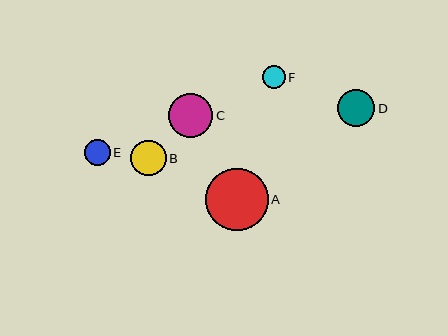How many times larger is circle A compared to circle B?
Circle A is approximately 1.8 times the size of circle B.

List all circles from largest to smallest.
From largest to smallest: A, C, D, B, E, F.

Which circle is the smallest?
Circle F is the smallest with a size of approximately 23 pixels.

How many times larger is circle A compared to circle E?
Circle A is approximately 2.4 times the size of circle E.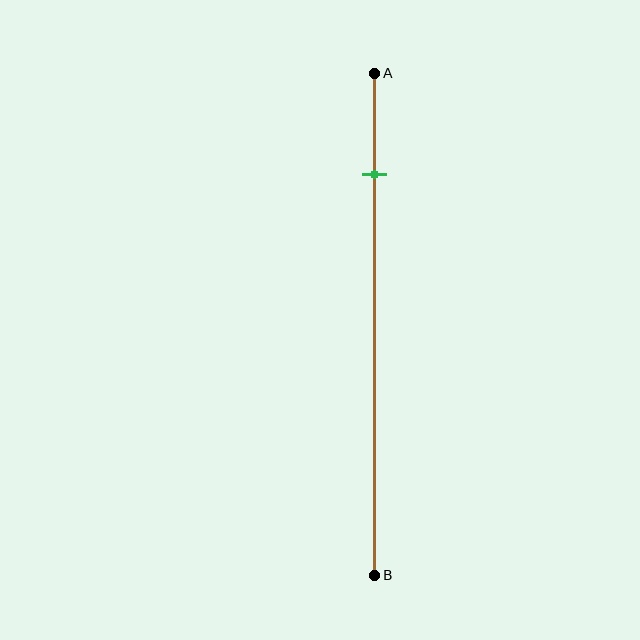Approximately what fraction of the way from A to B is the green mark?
The green mark is approximately 20% of the way from A to B.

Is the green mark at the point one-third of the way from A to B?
No, the mark is at about 20% from A, not at the 33% one-third point.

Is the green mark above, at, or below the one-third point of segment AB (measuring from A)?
The green mark is above the one-third point of segment AB.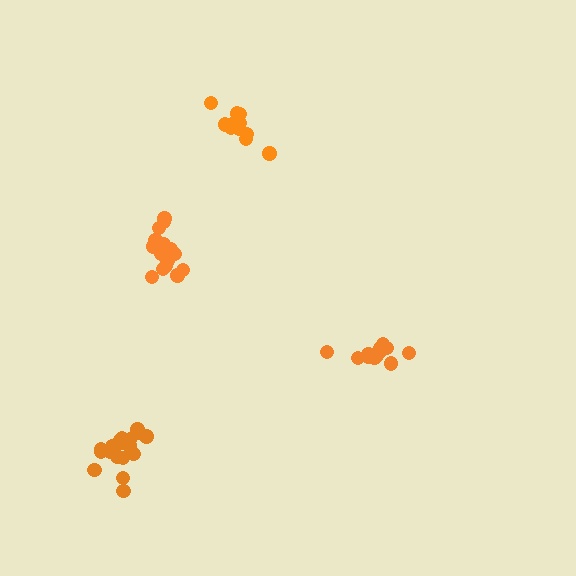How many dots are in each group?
Group 1: 12 dots, Group 2: 16 dots, Group 3: 14 dots, Group 4: 18 dots (60 total).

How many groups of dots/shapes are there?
There are 4 groups.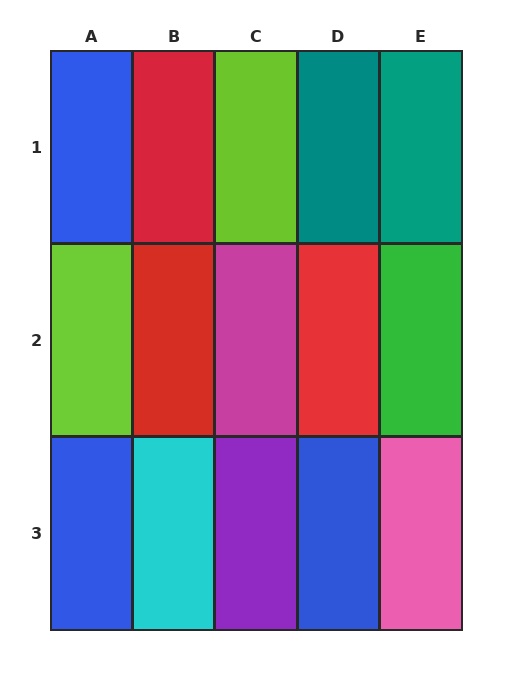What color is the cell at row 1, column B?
Red.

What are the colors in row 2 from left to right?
Lime, red, magenta, red, green.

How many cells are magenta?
1 cell is magenta.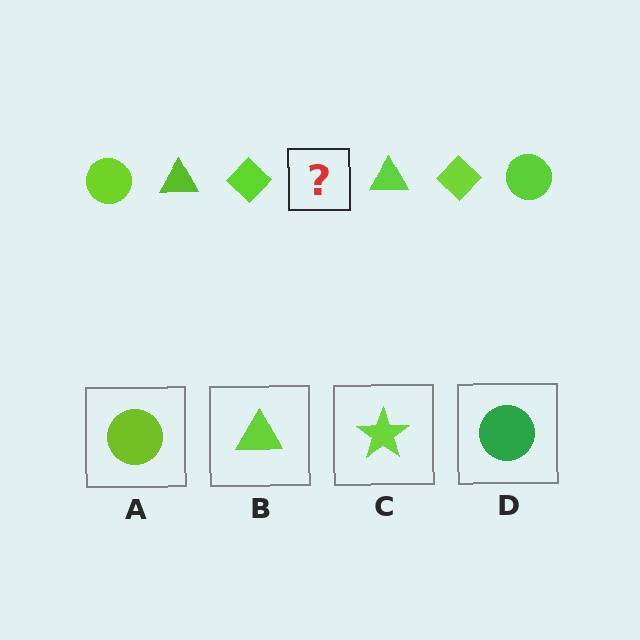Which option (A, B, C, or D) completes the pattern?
A.